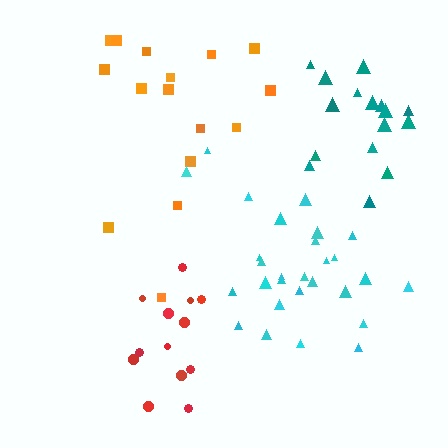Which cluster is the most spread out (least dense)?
Orange.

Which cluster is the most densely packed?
Teal.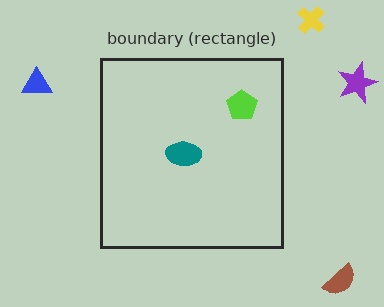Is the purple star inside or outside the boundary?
Outside.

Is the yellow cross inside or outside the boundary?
Outside.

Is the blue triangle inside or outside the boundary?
Outside.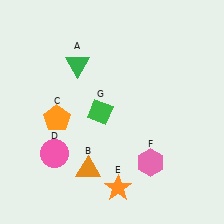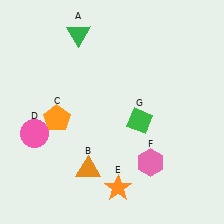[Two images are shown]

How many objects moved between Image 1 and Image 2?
3 objects moved between the two images.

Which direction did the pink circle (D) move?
The pink circle (D) moved left.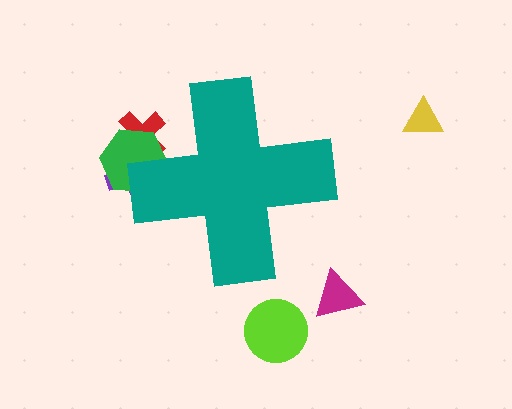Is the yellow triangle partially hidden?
No, the yellow triangle is fully visible.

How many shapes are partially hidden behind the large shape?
3 shapes are partially hidden.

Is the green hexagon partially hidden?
Yes, the green hexagon is partially hidden behind the teal cross.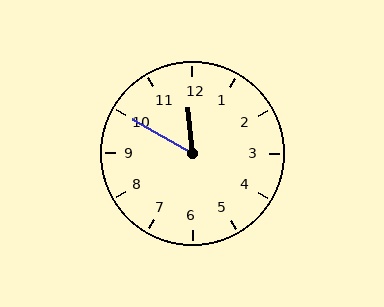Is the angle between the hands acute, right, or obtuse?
It is acute.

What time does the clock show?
11:50.